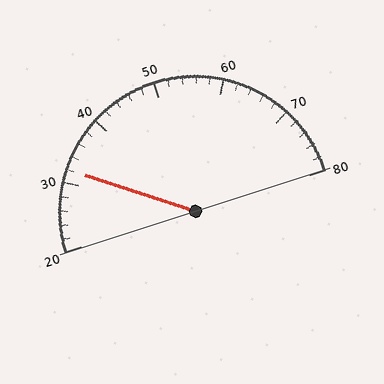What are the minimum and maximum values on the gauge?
The gauge ranges from 20 to 80.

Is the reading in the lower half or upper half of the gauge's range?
The reading is in the lower half of the range (20 to 80).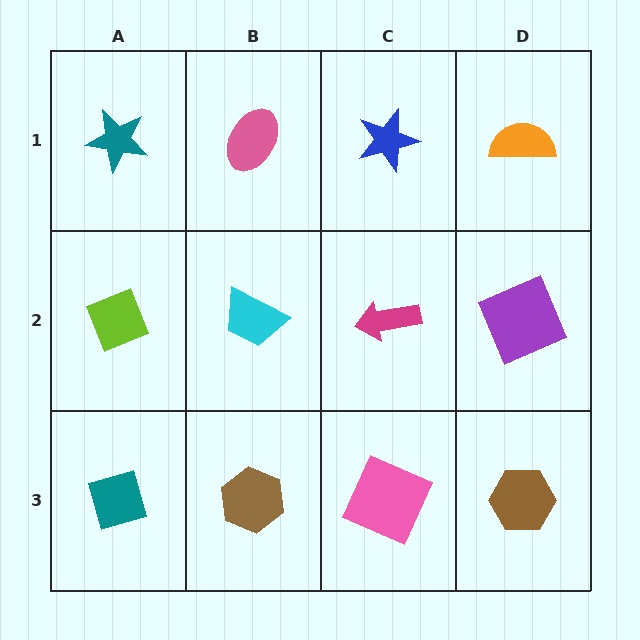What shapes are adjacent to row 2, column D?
An orange semicircle (row 1, column D), a brown hexagon (row 3, column D), a magenta arrow (row 2, column C).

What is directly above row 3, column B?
A cyan trapezoid.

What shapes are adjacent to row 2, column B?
A pink ellipse (row 1, column B), a brown hexagon (row 3, column B), a lime diamond (row 2, column A), a magenta arrow (row 2, column C).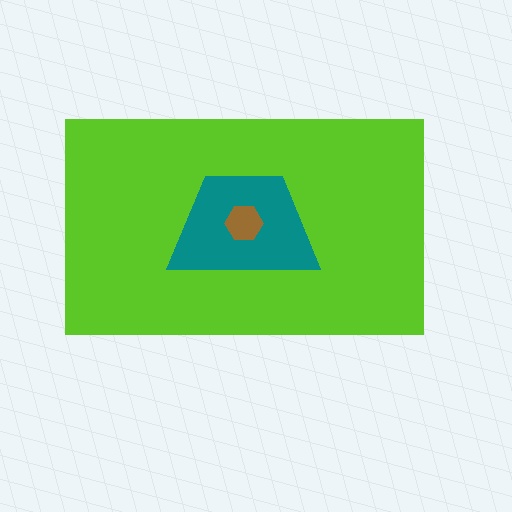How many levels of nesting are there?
3.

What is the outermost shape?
The lime rectangle.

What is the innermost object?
The brown hexagon.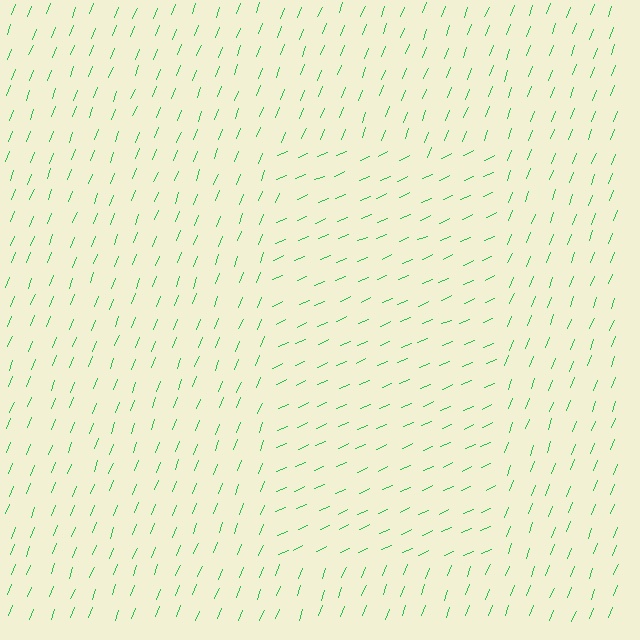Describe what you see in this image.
The image is filled with small green line segments. A rectangle region in the image has lines oriented differently from the surrounding lines, creating a visible texture boundary.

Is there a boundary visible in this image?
Yes, there is a texture boundary formed by a change in line orientation.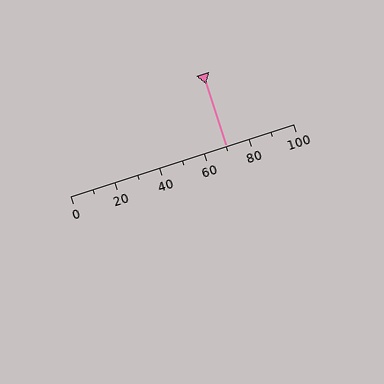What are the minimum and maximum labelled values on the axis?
The axis runs from 0 to 100.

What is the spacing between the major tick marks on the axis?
The major ticks are spaced 20 apart.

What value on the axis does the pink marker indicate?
The marker indicates approximately 70.